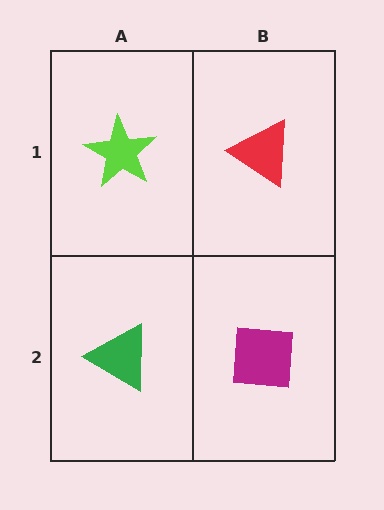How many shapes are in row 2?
2 shapes.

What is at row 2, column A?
A green triangle.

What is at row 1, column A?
A lime star.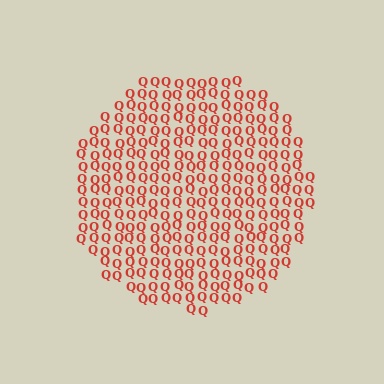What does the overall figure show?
The overall figure shows a circle.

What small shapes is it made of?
It is made of small letter Q's.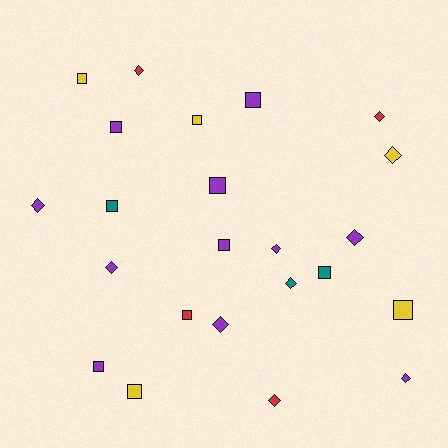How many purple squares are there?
There are 5 purple squares.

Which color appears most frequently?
Purple, with 11 objects.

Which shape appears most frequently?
Square, with 12 objects.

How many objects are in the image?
There are 23 objects.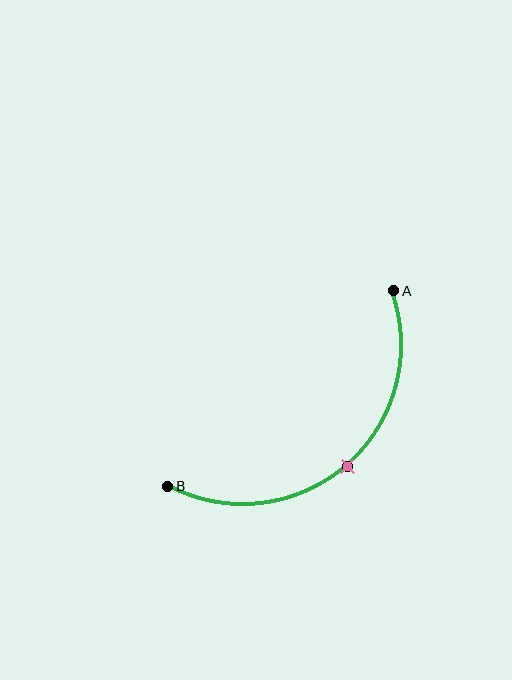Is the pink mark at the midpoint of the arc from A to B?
Yes. The pink mark lies on the arc at equal arc-length from both A and B — it is the arc midpoint.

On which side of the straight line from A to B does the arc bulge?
The arc bulges below and to the right of the straight line connecting A and B.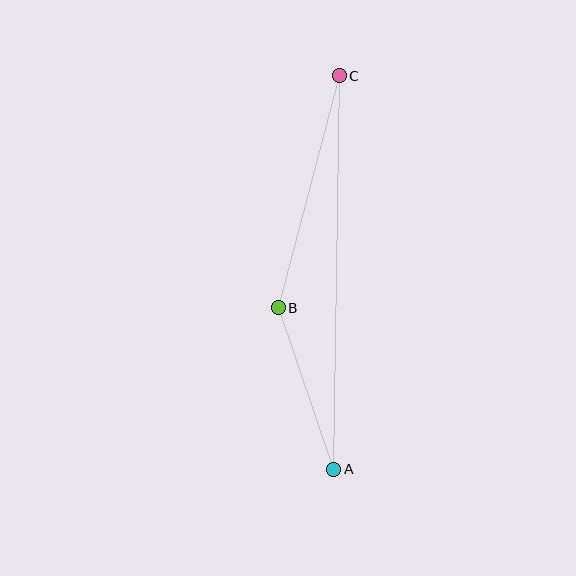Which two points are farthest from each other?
Points A and C are farthest from each other.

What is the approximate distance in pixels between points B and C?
The distance between B and C is approximately 240 pixels.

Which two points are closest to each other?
Points A and B are closest to each other.